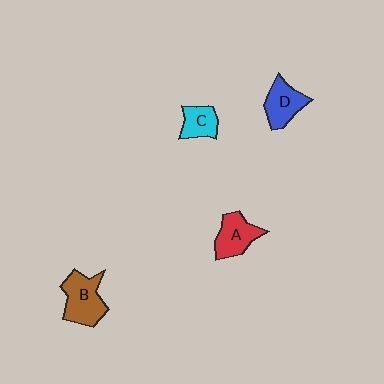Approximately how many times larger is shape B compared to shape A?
Approximately 1.2 times.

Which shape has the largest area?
Shape B (brown).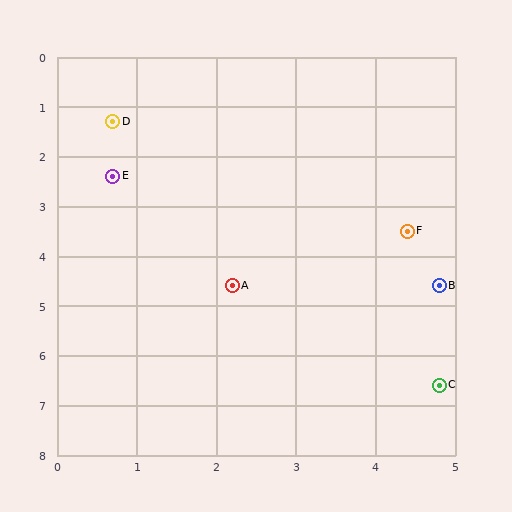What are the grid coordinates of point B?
Point B is at approximately (4.8, 4.6).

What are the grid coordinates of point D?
Point D is at approximately (0.7, 1.3).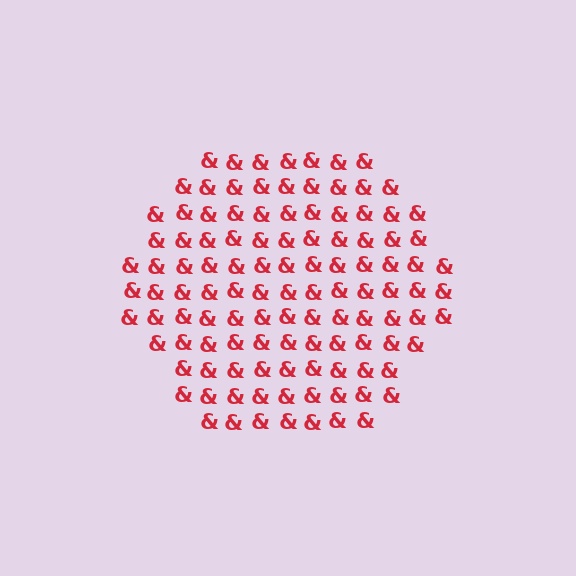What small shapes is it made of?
It is made of small ampersands.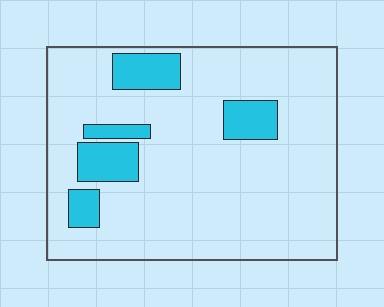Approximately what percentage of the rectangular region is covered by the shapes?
Approximately 15%.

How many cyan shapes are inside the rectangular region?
5.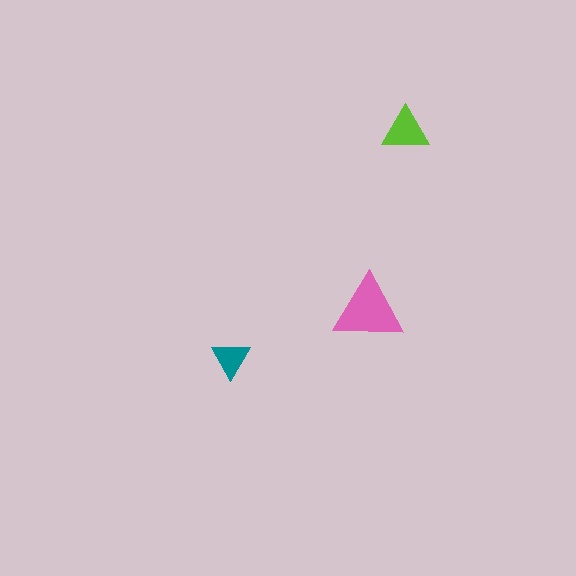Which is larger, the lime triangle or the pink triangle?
The pink one.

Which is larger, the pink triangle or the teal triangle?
The pink one.